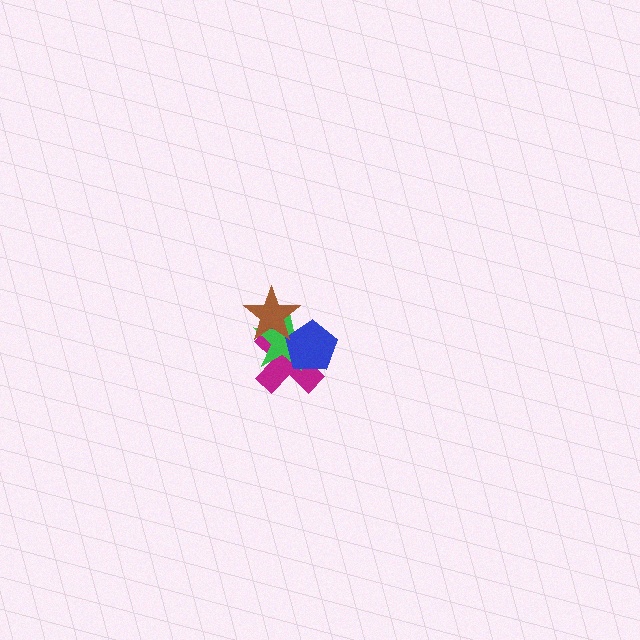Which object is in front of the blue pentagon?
The brown star is in front of the blue pentagon.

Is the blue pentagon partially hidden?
Yes, it is partially covered by another shape.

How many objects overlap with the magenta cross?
3 objects overlap with the magenta cross.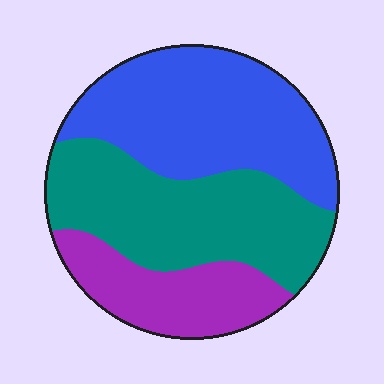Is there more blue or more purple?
Blue.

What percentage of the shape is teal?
Teal takes up between a quarter and a half of the shape.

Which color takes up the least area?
Purple, at roughly 20%.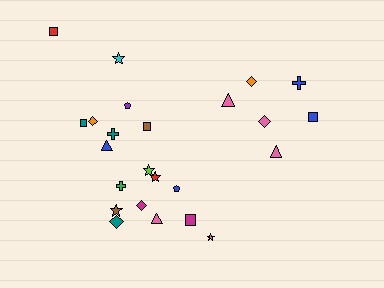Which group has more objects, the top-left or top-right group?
The top-left group.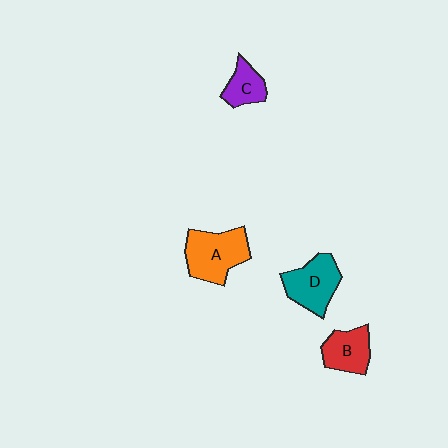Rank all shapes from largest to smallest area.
From largest to smallest: A (orange), D (teal), B (red), C (purple).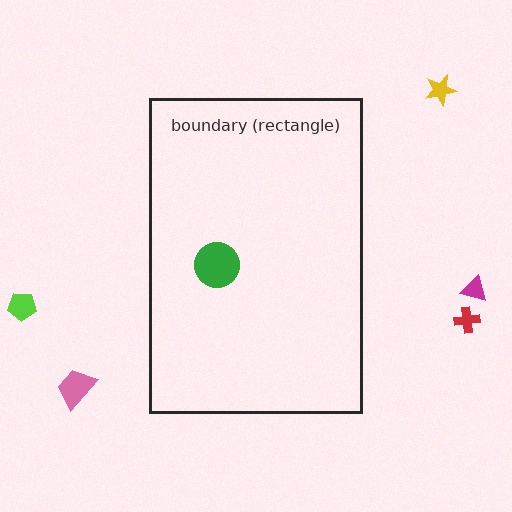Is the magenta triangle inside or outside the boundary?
Outside.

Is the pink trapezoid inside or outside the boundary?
Outside.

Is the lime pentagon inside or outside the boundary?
Outside.